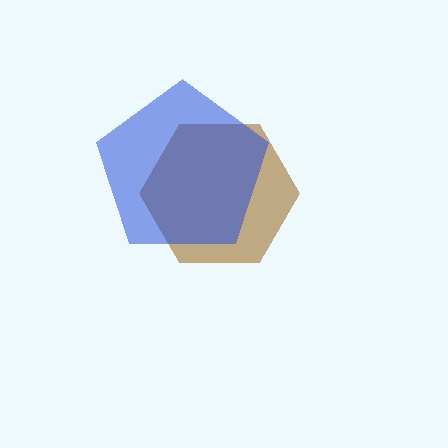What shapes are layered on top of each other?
The layered shapes are: a brown hexagon, a blue pentagon.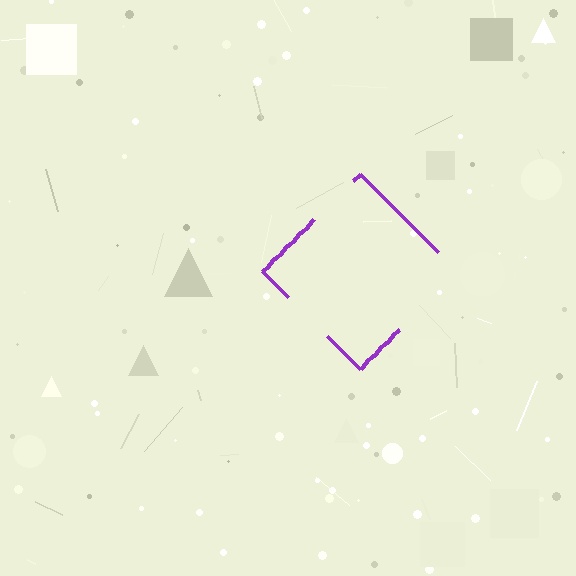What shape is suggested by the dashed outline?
The dashed outline suggests a diamond.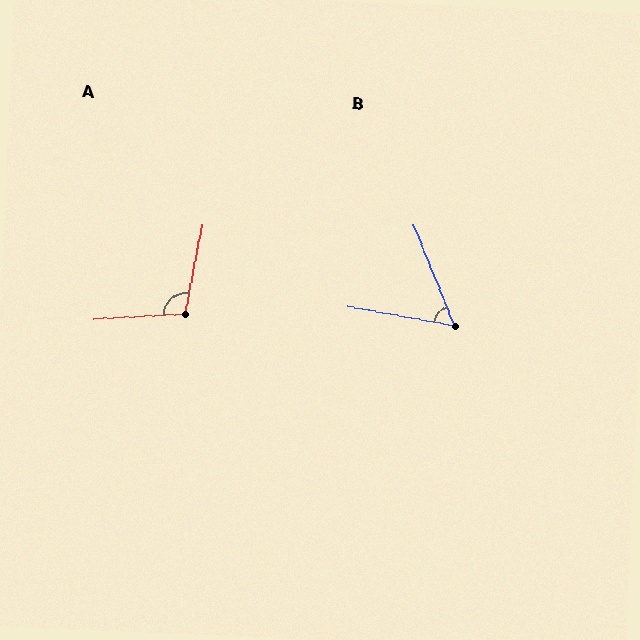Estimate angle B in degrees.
Approximately 58 degrees.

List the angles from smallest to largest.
B (58°), A (104°).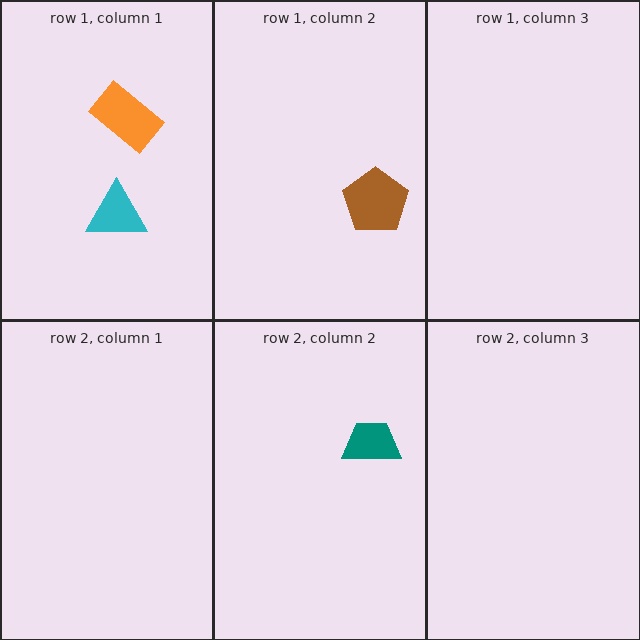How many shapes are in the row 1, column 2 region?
1.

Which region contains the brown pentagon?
The row 1, column 2 region.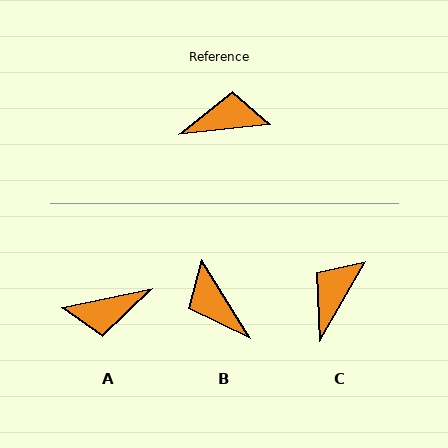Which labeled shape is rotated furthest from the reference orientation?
A, about 174 degrees away.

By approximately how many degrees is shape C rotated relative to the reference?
Approximately 54 degrees counter-clockwise.